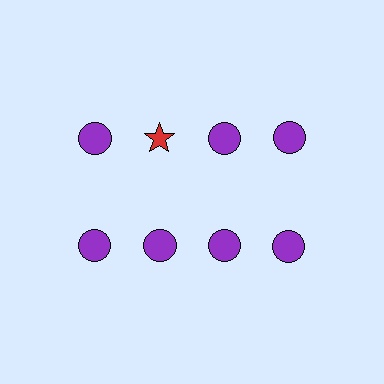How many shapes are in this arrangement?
There are 8 shapes arranged in a grid pattern.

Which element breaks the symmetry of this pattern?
The red star in the top row, second from left column breaks the symmetry. All other shapes are purple circles.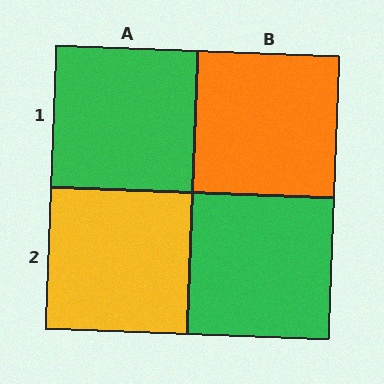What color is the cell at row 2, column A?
Yellow.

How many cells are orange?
1 cell is orange.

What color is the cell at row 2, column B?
Green.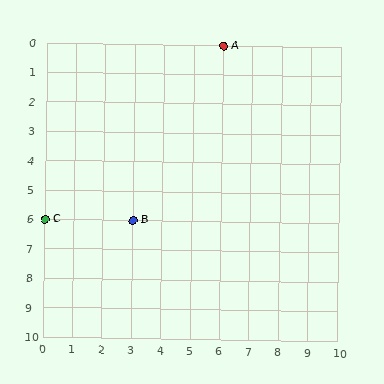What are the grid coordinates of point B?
Point B is at grid coordinates (3, 6).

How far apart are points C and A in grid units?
Points C and A are 6 columns and 6 rows apart (about 8.5 grid units diagonally).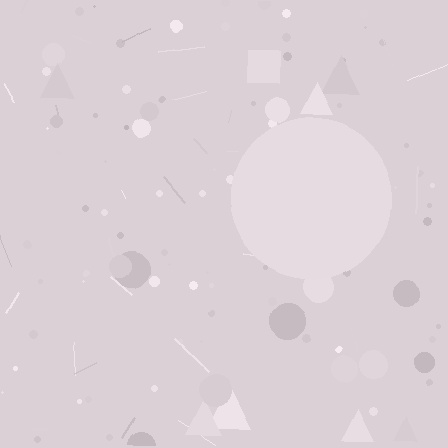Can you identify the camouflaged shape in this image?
The camouflaged shape is a circle.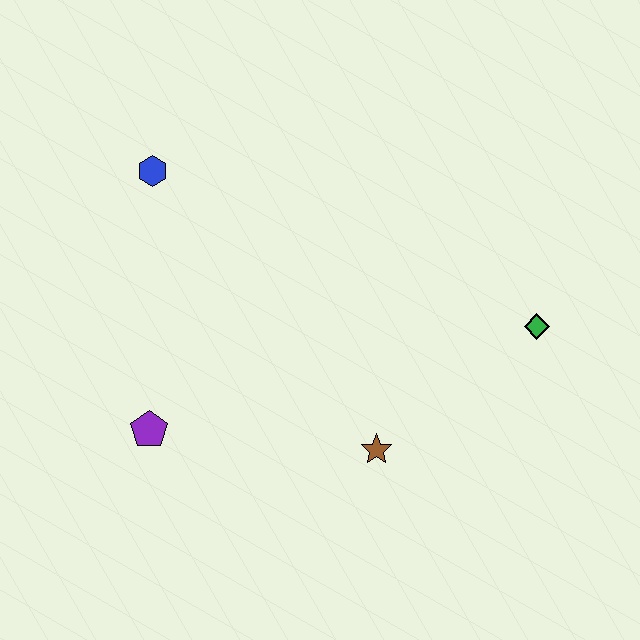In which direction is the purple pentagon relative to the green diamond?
The purple pentagon is to the left of the green diamond.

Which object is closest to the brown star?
The green diamond is closest to the brown star.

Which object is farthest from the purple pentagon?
The green diamond is farthest from the purple pentagon.